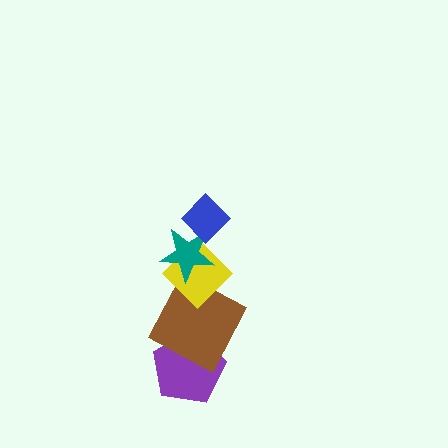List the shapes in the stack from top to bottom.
From top to bottom: the blue diamond, the teal star, the yellow diamond, the brown square, the purple pentagon.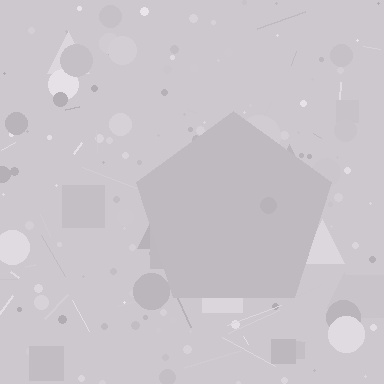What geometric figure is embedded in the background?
A pentagon is embedded in the background.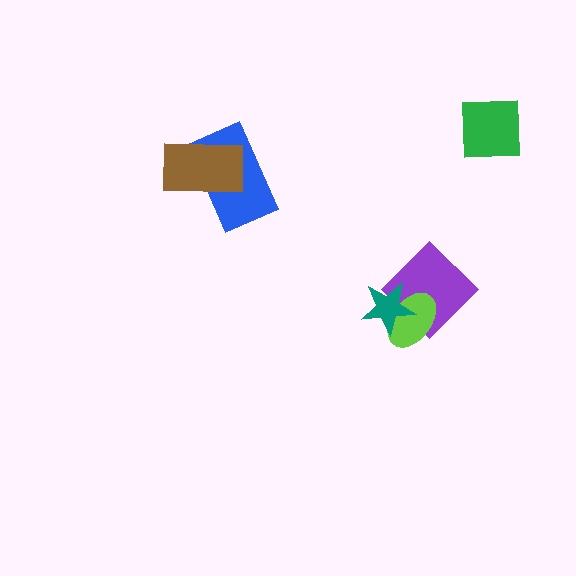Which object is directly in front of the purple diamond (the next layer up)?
The lime ellipse is directly in front of the purple diamond.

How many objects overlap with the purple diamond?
2 objects overlap with the purple diamond.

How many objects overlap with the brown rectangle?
1 object overlaps with the brown rectangle.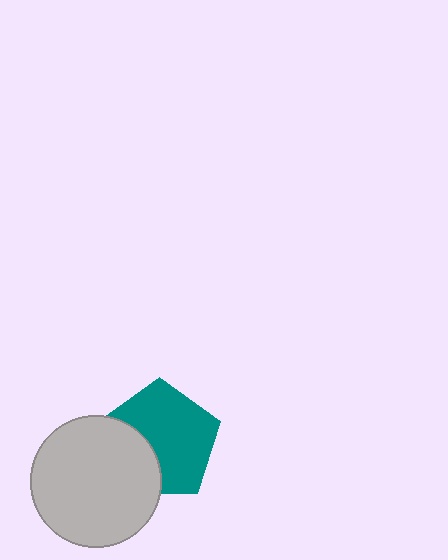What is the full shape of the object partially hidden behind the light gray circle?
The partially hidden object is a teal pentagon.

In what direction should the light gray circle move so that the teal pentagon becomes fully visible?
The light gray circle should move toward the lower-left. That is the shortest direction to clear the overlap and leave the teal pentagon fully visible.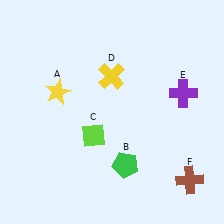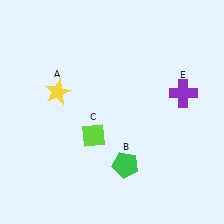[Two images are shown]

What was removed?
The yellow cross (D), the brown cross (F) were removed in Image 2.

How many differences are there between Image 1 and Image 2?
There are 2 differences between the two images.